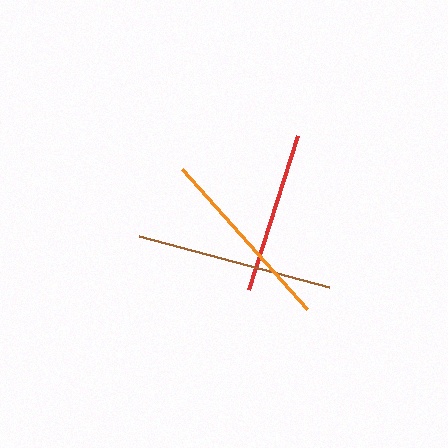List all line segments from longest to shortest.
From longest to shortest: brown, orange, red.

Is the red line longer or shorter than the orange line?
The orange line is longer than the red line.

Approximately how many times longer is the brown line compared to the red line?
The brown line is approximately 1.2 times the length of the red line.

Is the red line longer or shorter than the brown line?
The brown line is longer than the red line.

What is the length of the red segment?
The red segment is approximately 162 pixels long.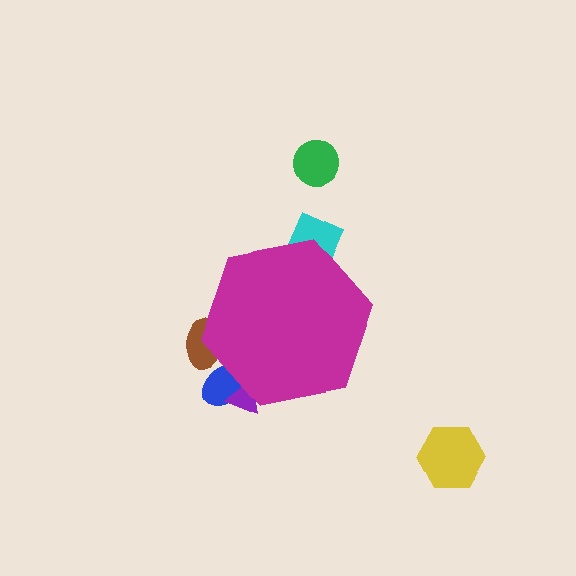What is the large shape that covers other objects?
A magenta hexagon.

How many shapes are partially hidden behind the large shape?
4 shapes are partially hidden.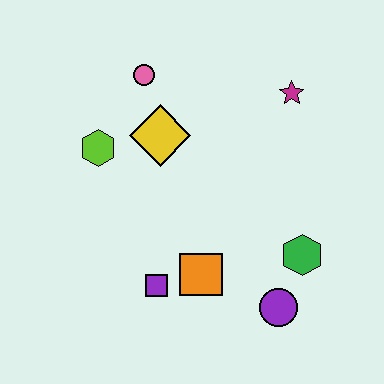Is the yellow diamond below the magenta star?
Yes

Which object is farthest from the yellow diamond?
The purple circle is farthest from the yellow diamond.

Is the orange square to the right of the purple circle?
No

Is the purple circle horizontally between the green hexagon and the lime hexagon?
Yes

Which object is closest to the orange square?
The purple square is closest to the orange square.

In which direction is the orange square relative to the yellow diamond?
The orange square is below the yellow diamond.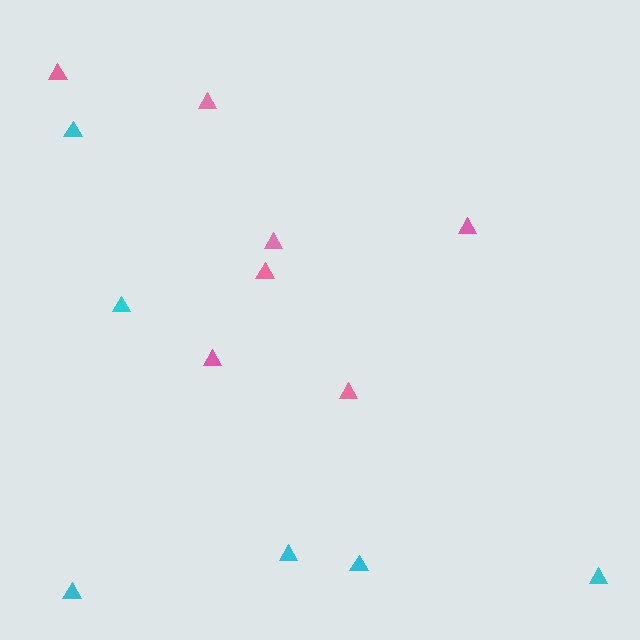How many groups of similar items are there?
There are 2 groups: one group of cyan triangles (6) and one group of pink triangles (7).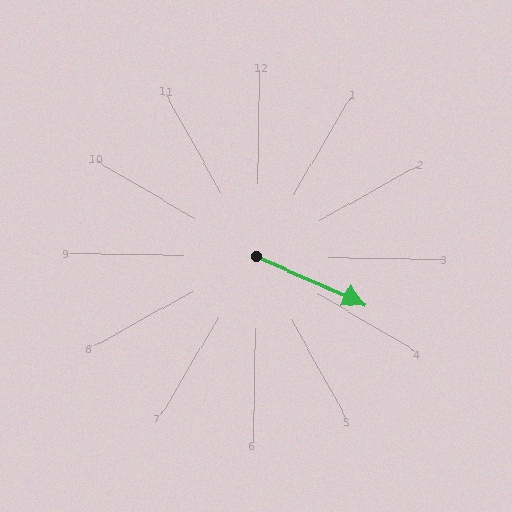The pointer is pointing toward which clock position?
Roughly 4 o'clock.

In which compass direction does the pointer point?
Southeast.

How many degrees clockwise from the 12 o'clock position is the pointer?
Approximately 113 degrees.